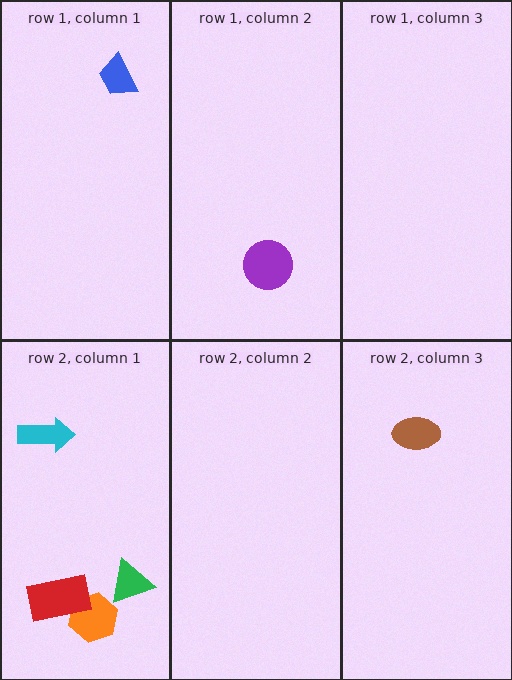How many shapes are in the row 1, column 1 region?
1.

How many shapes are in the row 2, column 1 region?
4.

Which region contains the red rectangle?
The row 2, column 1 region.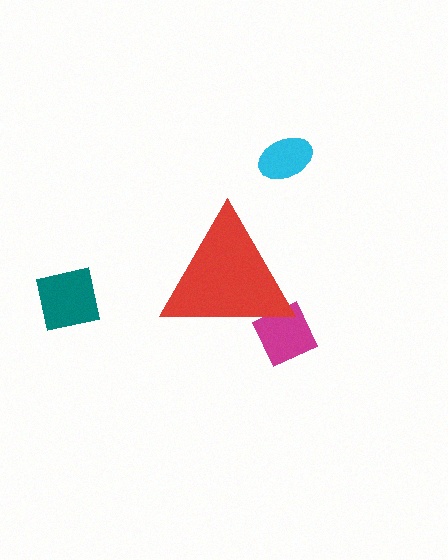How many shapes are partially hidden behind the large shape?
1 shape is partially hidden.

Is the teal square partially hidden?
No, the teal square is fully visible.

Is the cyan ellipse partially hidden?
No, the cyan ellipse is fully visible.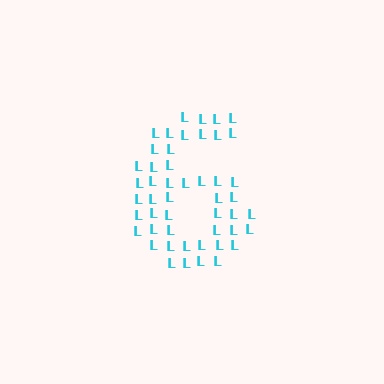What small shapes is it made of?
It is made of small letter L's.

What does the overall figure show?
The overall figure shows the digit 6.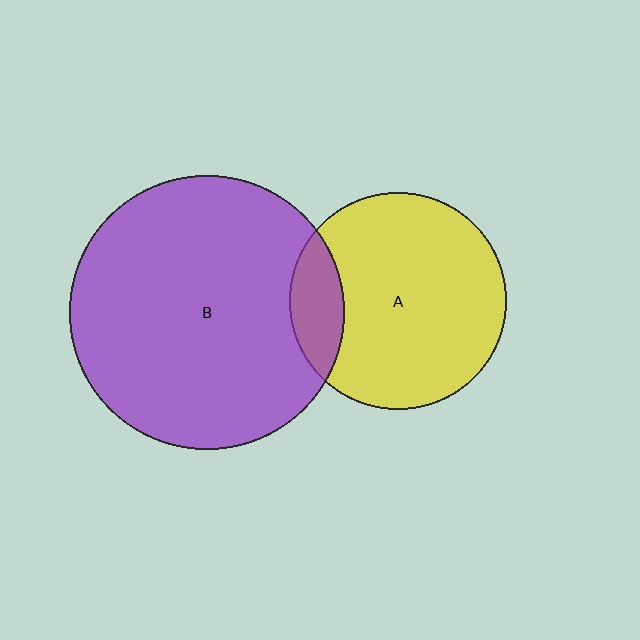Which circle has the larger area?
Circle B (purple).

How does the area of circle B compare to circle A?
Approximately 1.6 times.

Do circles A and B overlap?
Yes.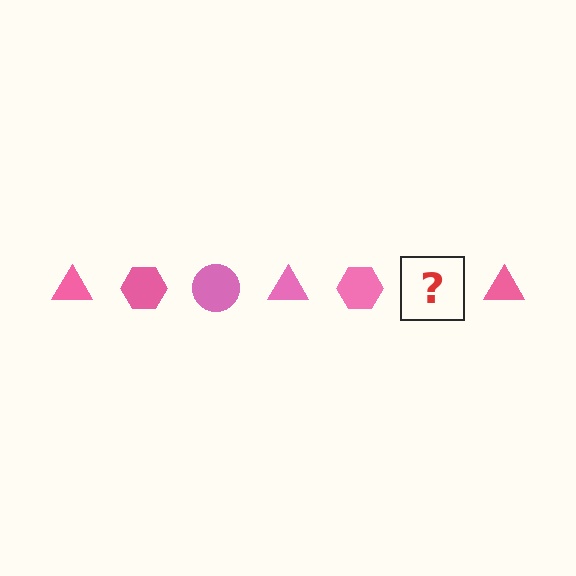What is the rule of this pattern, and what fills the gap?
The rule is that the pattern cycles through triangle, hexagon, circle shapes in pink. The gap should be filled with a pink circle.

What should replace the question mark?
The question mark should be replaced with a pink circle.